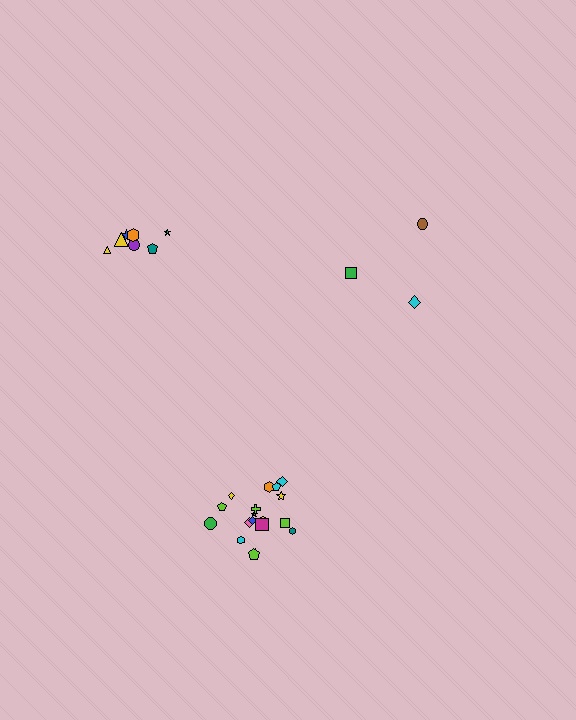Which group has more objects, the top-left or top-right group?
The top-left group.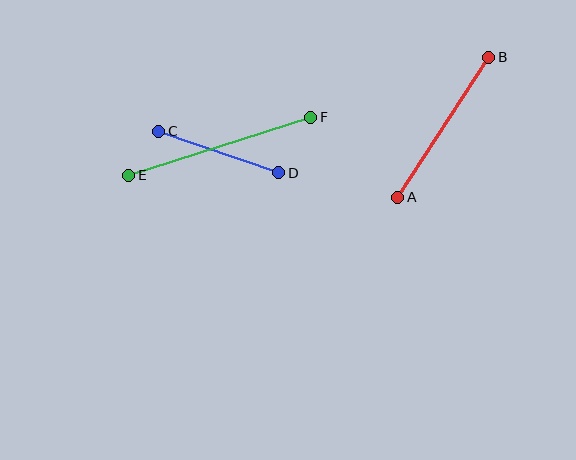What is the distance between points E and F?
The distance is approximately 191 pixels.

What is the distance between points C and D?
The distance is approximately 127 pixels.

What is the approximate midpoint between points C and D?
The midpoint is at approximately (219, 152) pixels.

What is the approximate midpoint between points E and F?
The midpoint is at approximately (220, 146) pixels.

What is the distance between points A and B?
The distance is approximately 167 pixels.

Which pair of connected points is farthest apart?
Points E and F are farthest apart.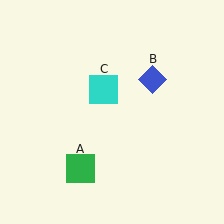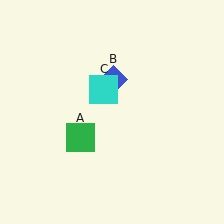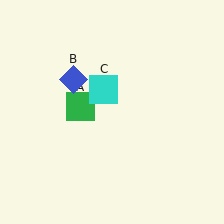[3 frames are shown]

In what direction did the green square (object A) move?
The green square (object A) moved up.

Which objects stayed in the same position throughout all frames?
Cyan square (object C) remained stationary.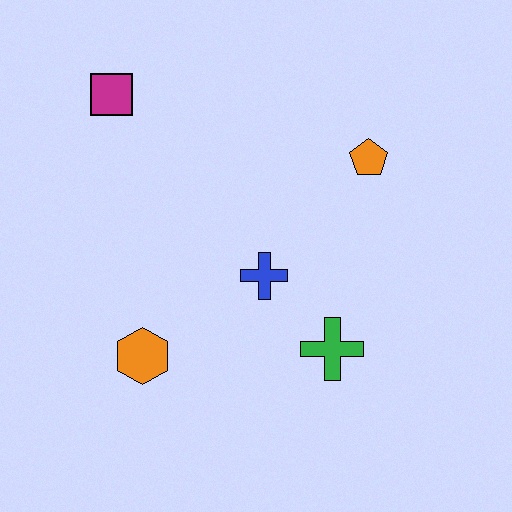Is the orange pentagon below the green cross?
No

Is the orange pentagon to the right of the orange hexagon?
Yes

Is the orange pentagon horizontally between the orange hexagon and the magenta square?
No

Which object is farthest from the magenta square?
The green cross is farthest from the magenta square.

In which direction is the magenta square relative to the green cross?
The magenta square is above the green cross.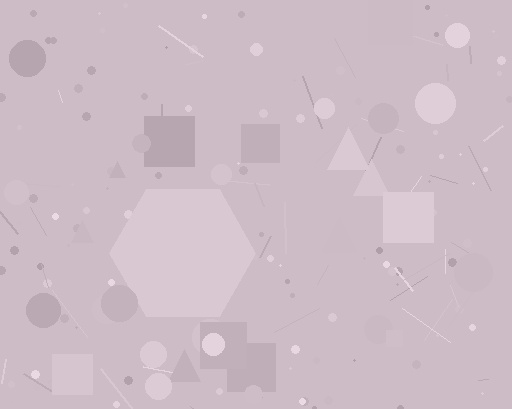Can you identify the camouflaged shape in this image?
The camouflaged shape is a hexagon.